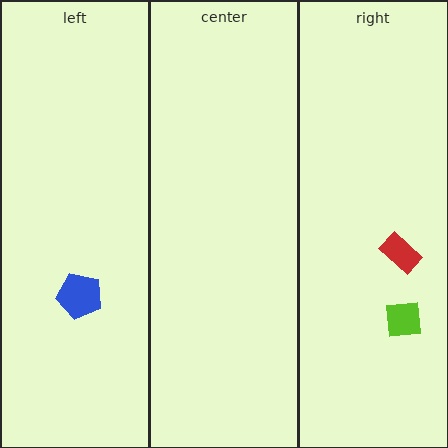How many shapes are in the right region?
2.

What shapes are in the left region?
The blue pentagon.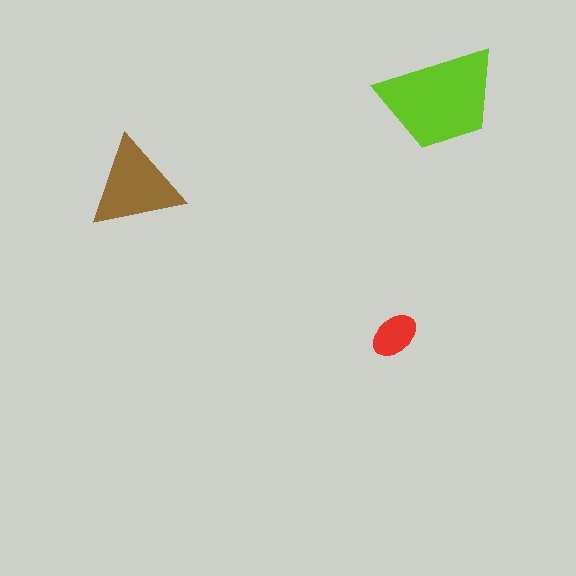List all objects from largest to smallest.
The lime trapezoid, the brown triangle, the red ellipse.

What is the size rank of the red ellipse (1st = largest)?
3rd.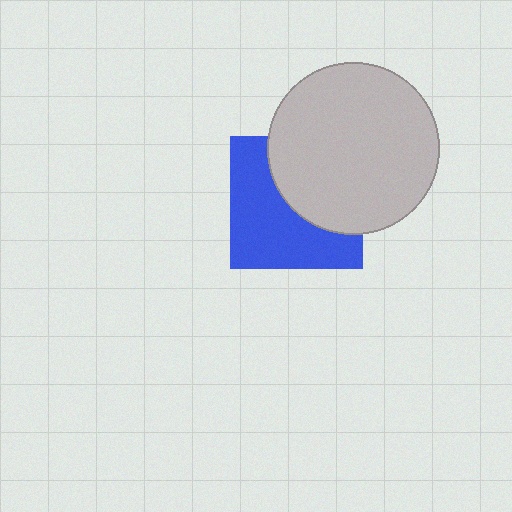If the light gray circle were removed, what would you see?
You would see the complete blue square.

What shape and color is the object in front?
The object in front is a light gray circle.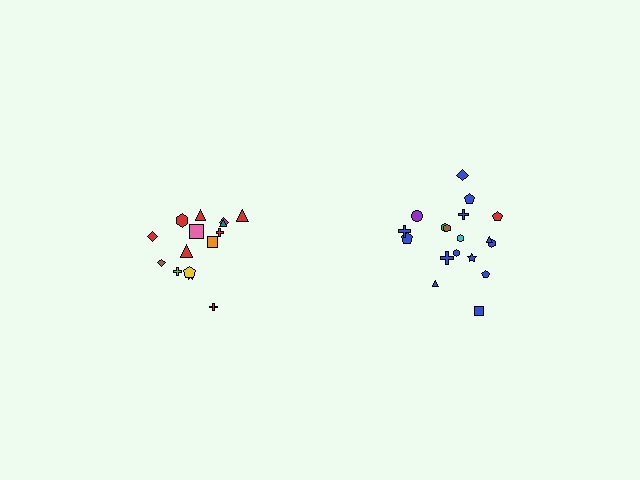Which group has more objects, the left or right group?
The right group.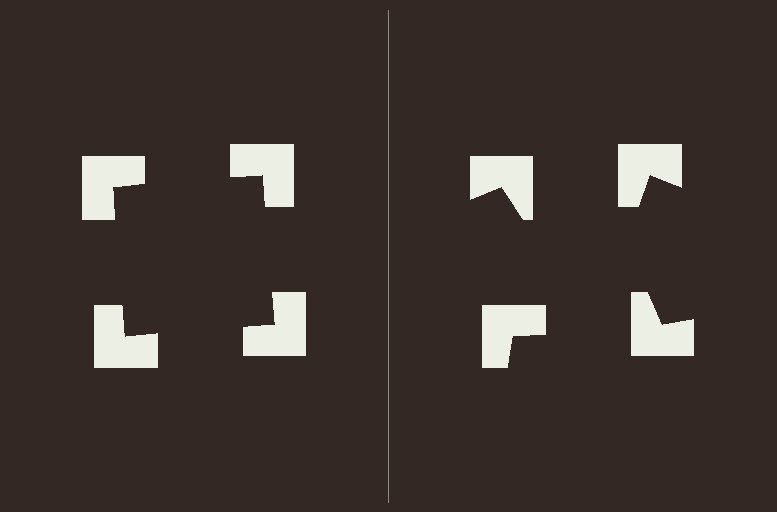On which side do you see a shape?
An illusory square appears on the left side. On the right side the wedge cuts are rotated, so no coherent shape forms.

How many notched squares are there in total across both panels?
8 — 4 on each side.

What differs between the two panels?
The notched squares are positioned identically on both sides; only the wedge orientations differ. On the left they align to a square; on the right they are misaligned.